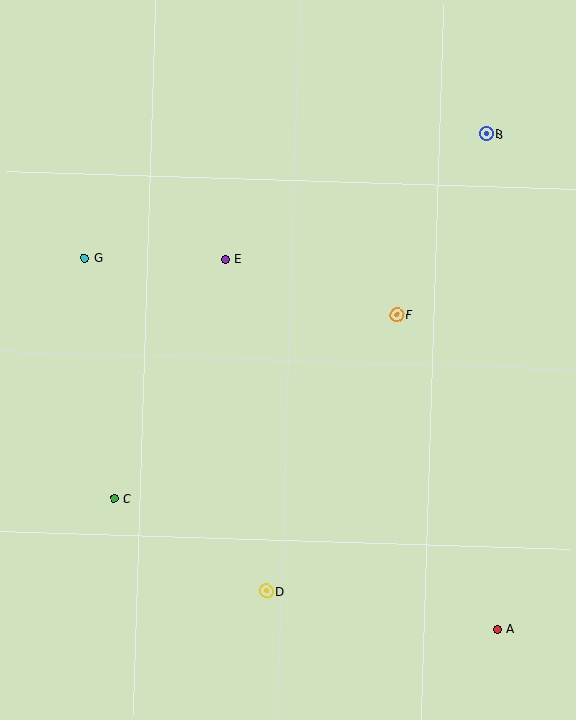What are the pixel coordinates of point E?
Point E is at (226, 259).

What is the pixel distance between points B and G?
The distance between B and G is 420 pixels.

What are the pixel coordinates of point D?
Point D is at (266, 591).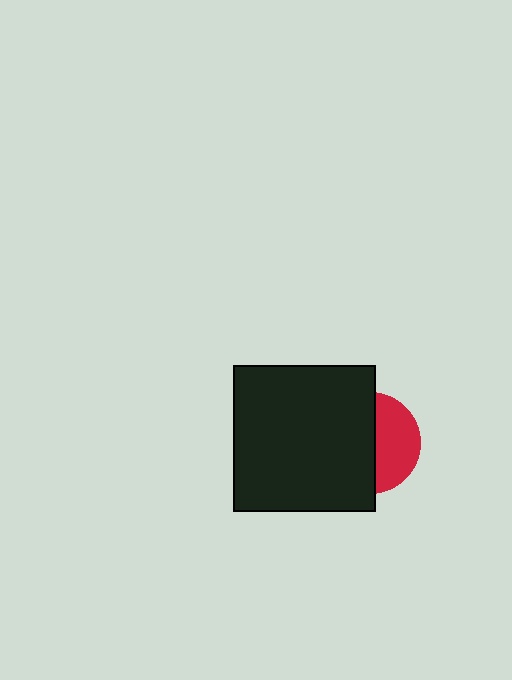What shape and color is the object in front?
The object in front is a black rectangle.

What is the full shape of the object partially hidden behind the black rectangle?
The partially hidden object is a red circle.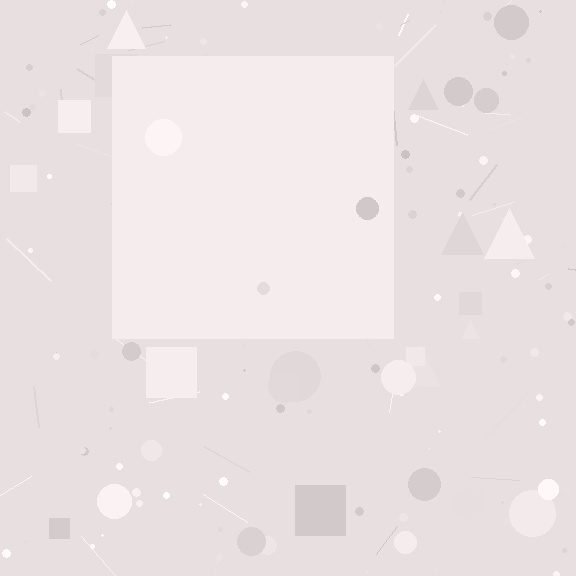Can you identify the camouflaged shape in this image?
The camouflaged shape is a square.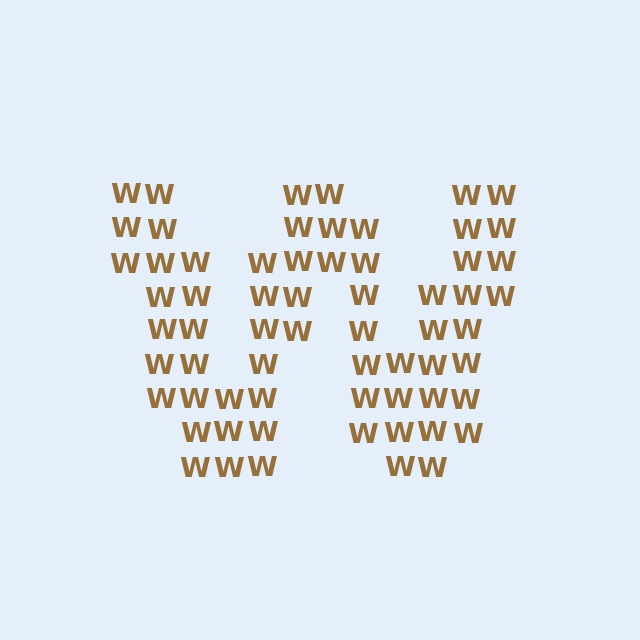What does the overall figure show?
The overall figure shows the letter W.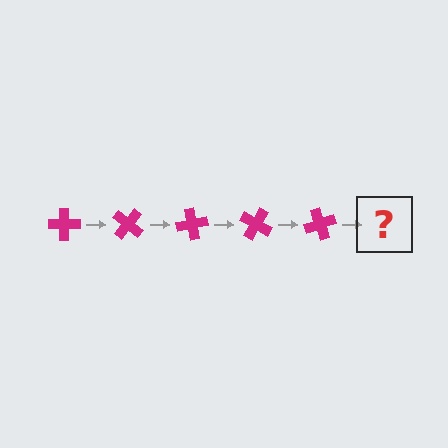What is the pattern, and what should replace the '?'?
The pattern is that the cross rotates 40 degrees each step. The '?' should be a magenta cross rotated 200 degrees.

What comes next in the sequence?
The next element should be a magenta cross rotated 200 degrees.